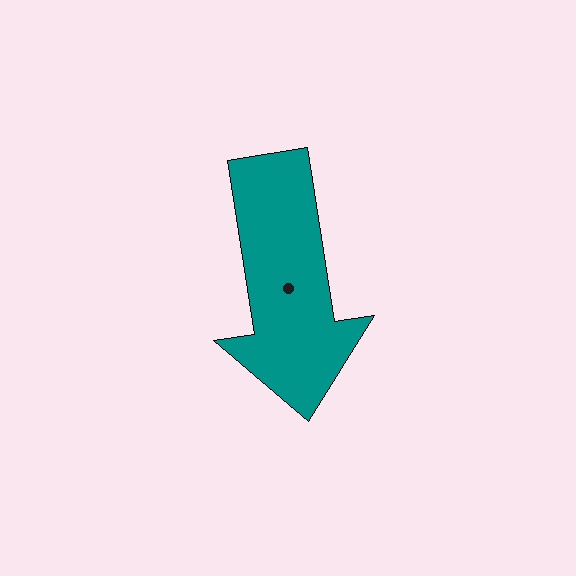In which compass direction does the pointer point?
South.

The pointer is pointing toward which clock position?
Roughly 6 o'clock.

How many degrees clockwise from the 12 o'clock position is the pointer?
Approximately 171 degrees.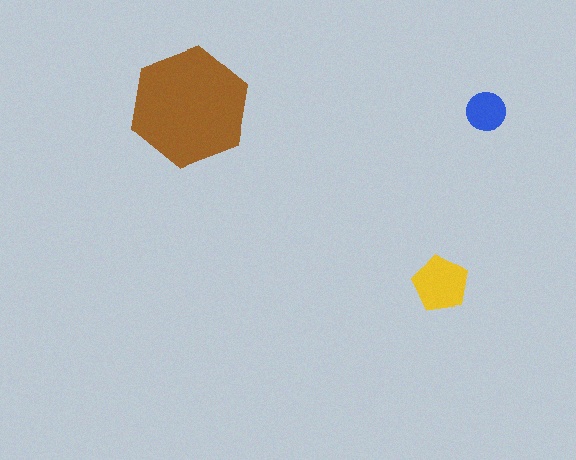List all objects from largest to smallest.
The brown hexagon, the yellow pentagon, the blue circle.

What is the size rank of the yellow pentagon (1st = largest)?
2nd.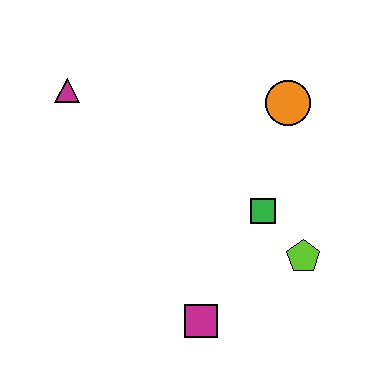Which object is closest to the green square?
The lime pentagon is closest to the green square.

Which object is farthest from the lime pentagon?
The magenta triangle is farthest from the lime pentagon.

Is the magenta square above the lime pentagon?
No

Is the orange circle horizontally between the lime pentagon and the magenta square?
Yes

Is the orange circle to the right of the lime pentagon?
No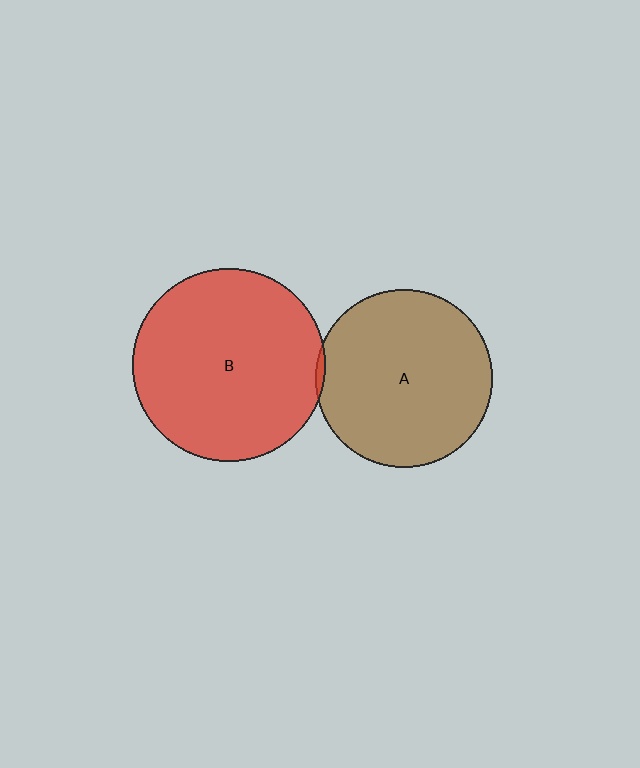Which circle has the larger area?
Circle B (red).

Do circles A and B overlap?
Yes.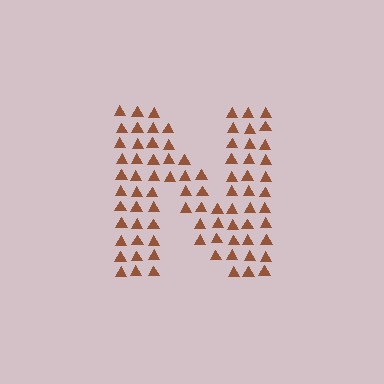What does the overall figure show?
The overall figure shows the letter N.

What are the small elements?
The small elements are triangles.